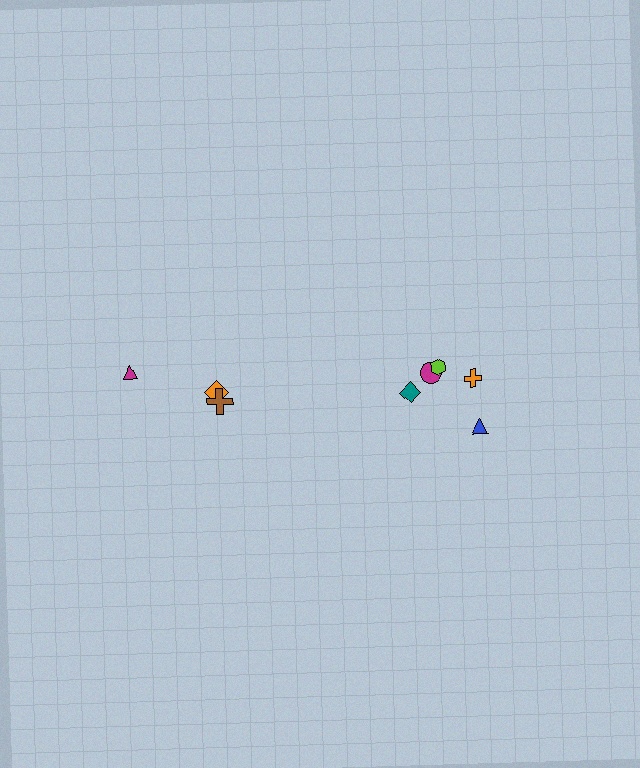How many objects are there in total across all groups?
There are 8 objects.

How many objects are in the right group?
There are 5 objects.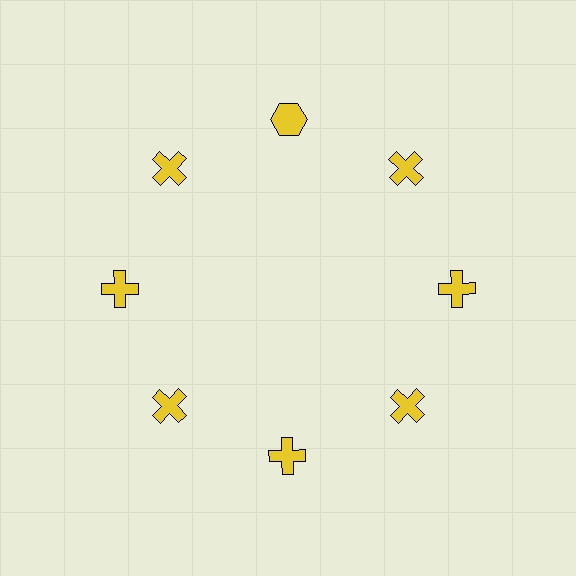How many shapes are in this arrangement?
There are 8 shapes arranged in a ring pattern.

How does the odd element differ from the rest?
It has a different shape: hexagon instead of cross.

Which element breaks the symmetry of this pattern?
The yellow hexagon at roughly the 12 o'clock position breaks the symmetry. All other shapes are yellow crosses.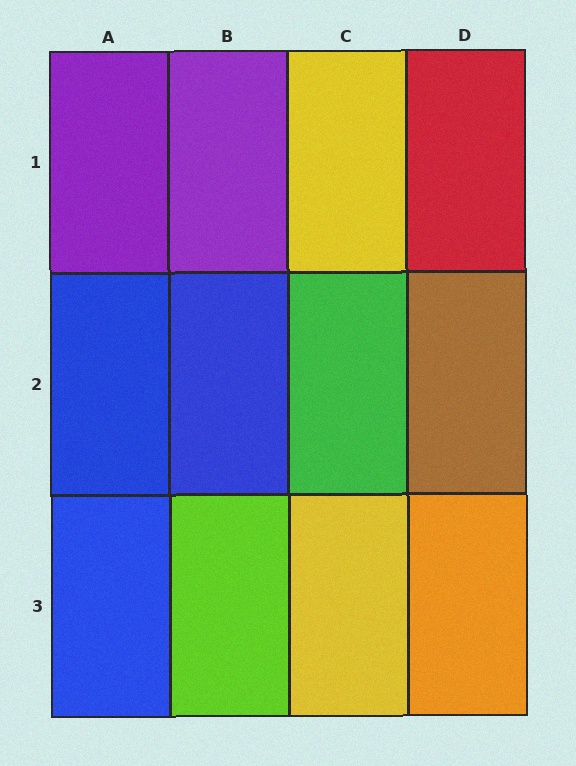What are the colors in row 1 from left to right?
Purple, purple, yellow, red.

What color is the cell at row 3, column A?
Blue.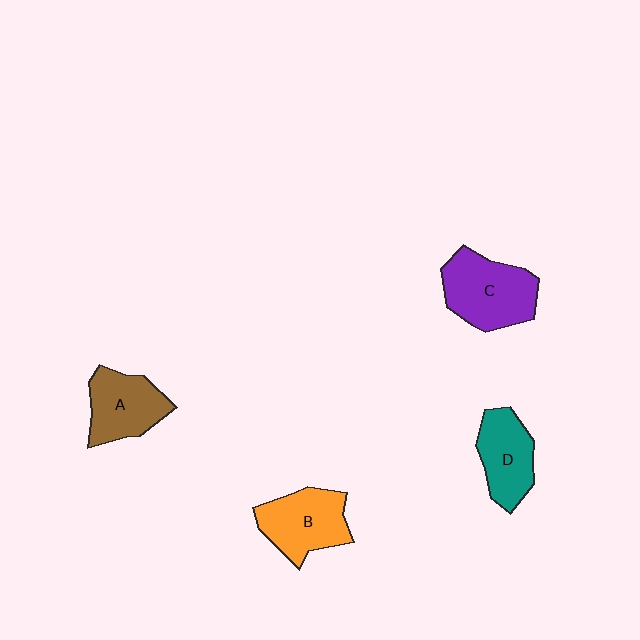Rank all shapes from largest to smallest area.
From largest to smallest: C (purple), B (orange), A (brown), D (teal).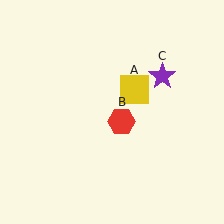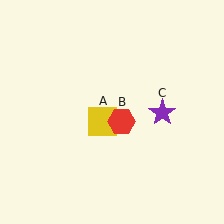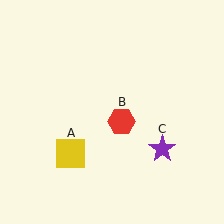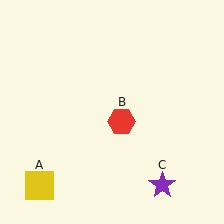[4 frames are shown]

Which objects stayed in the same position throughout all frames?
Red hexagon (object B) remained stationary.